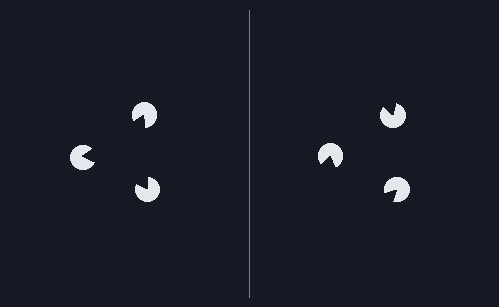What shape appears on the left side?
An illusory triangle.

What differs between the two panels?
The pac-man discs are positioned identically on both sides; only the wedge orientations differ. On the left they align to a triangle; on the right they are misaligned.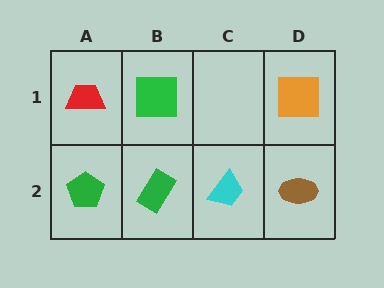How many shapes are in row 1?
3 shapes.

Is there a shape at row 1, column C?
No, that cell is empty.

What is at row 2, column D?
A brown ellipse.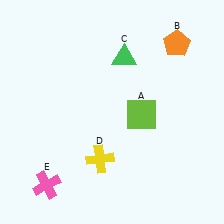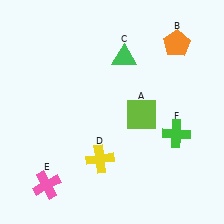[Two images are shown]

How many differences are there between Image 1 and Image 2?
There is 1 difference between the two images.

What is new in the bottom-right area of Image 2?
A green cross (F) was added in the bottom-right area of Image 2.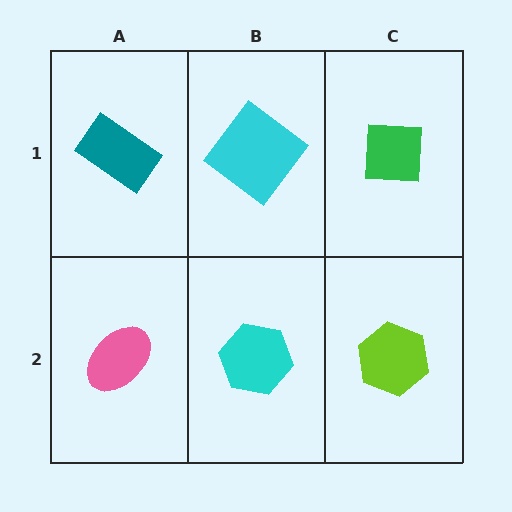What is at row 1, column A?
A teal rectangle.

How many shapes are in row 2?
3 shapes.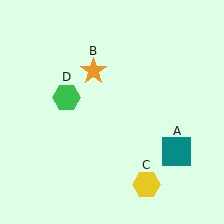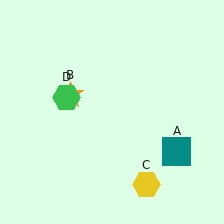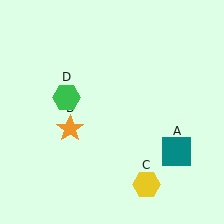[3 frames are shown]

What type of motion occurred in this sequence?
The orange star (object B) rotated counterclockwise around the center of the scene.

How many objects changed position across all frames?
1 object changed position: orange star (object B).